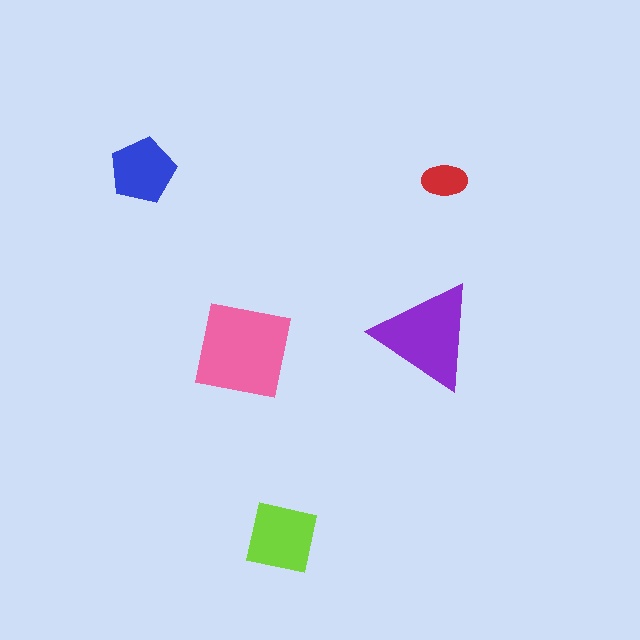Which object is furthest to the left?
The blue pentagon is leftmost.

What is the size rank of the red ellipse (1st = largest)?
5th.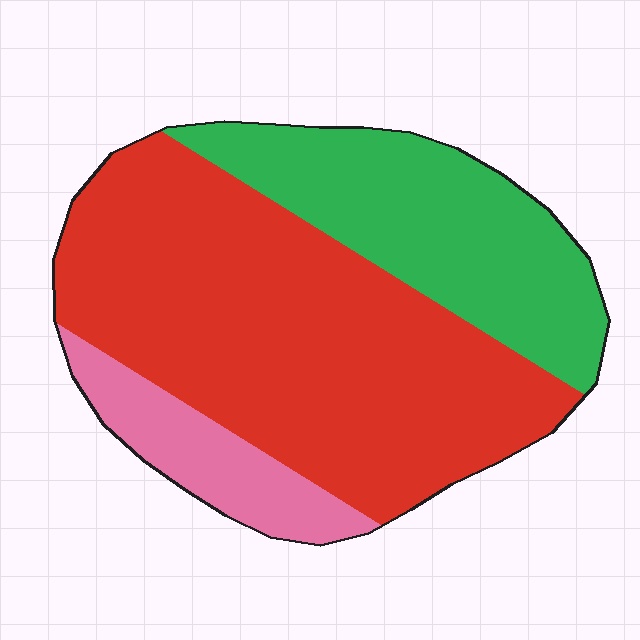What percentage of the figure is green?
Green takes up between a sixth and a third of the figure.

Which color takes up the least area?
Pink, at roughly 10%.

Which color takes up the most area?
Red, at roughly 60%.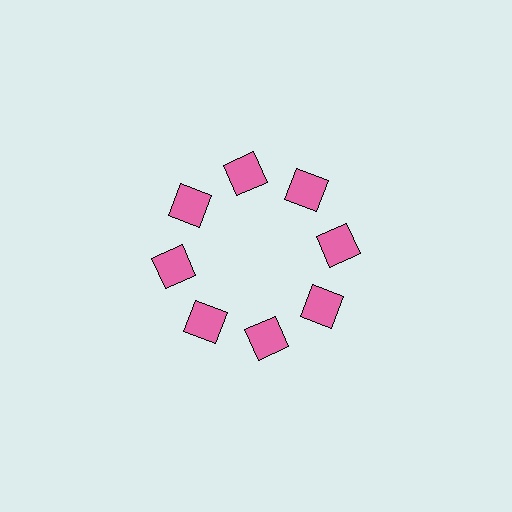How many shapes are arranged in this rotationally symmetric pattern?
There are 8 shapes, arranged in 8 groups of 1.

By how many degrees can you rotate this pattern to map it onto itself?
The pattern maps onto itself every 45 degrees of rotation.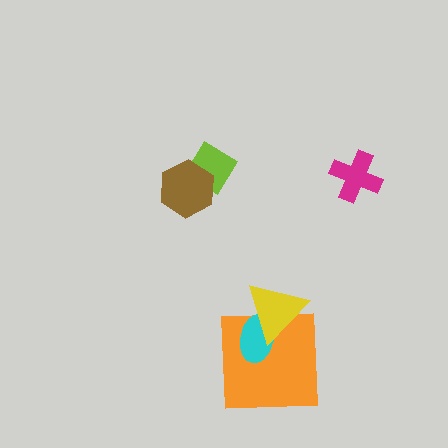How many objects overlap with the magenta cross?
0 objects overlap with the magenta cross.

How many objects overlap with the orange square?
2 objects overlap with the orange square.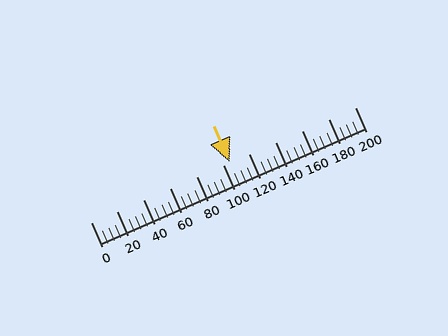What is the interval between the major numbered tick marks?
The major tick marks are spaced 20 units apart.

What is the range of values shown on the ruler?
The ruler shows values from 0 to 200.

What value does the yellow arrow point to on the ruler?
The yellow arrow points to approximately 105.